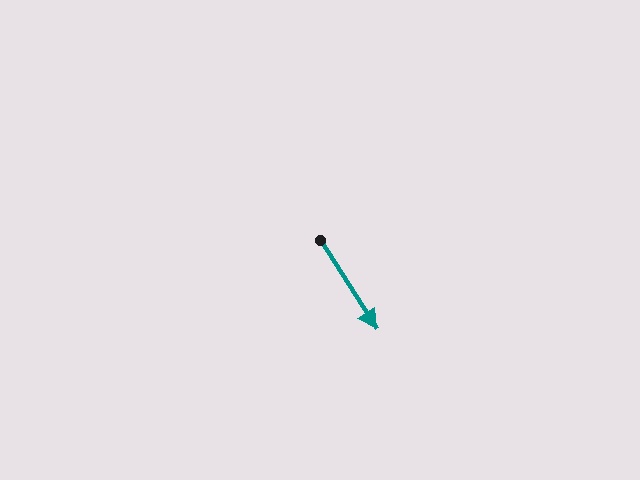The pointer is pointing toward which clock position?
Roughly 5 o'clock.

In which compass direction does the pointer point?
Southeast.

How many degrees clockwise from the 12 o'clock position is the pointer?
Approximately 148 degrees.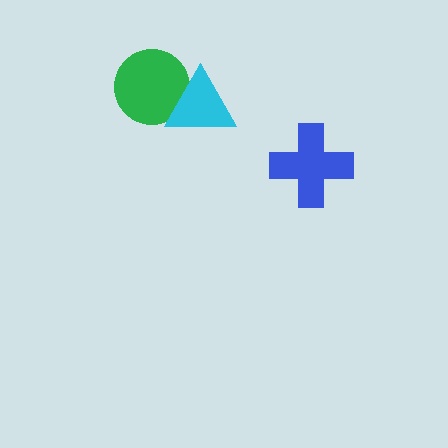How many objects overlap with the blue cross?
0 objects overlap with the blue cross.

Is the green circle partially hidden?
Yes, it is partially covered by another shape.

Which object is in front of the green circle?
The cyan triangle is in front of the green circle.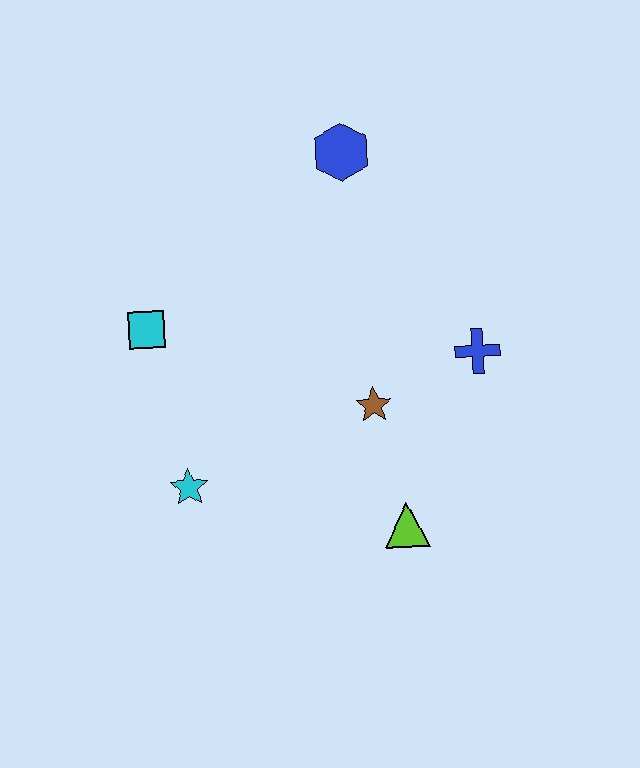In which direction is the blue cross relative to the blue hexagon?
The blue cross is below the blue hexagon.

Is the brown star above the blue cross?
No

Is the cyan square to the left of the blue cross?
Yes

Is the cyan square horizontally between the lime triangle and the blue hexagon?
No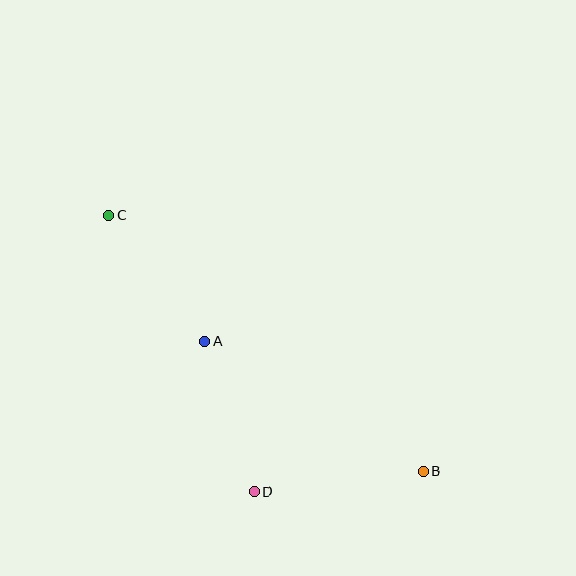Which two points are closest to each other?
Points A and C are closest to each other.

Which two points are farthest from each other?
Points B and C are farthest from each other.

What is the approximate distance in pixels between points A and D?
The distance between A and D is approximately 158 pixels.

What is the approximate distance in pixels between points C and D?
The distance between C and D is approximately 312 pixels.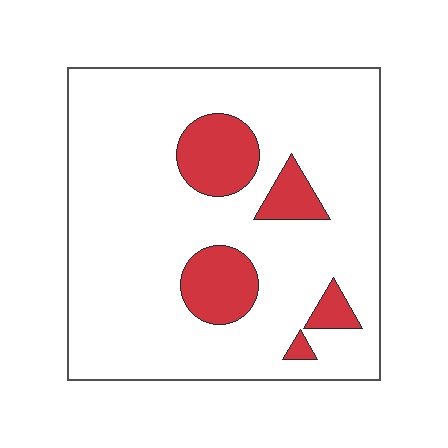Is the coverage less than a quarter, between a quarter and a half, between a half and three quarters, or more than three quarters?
Less than a quarter.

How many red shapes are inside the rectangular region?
5.